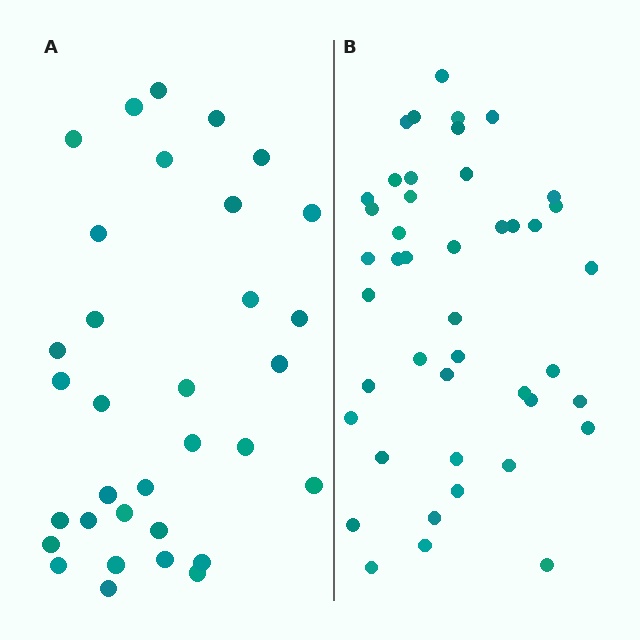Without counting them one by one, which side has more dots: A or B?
Region B (the right region) has more dots.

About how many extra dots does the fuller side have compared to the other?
Region B has roughly 12 or so more dots than region A.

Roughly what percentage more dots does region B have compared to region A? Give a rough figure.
About 35% more.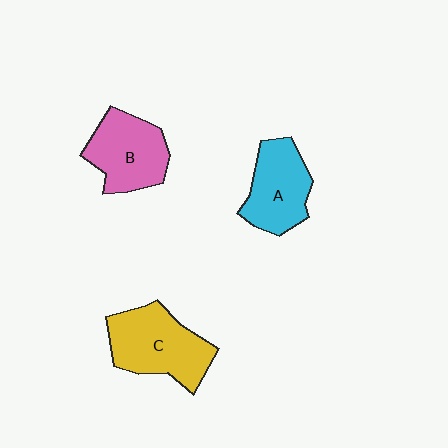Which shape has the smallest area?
Shape A (cyan).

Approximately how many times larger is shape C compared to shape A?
Approximately 1.2 times.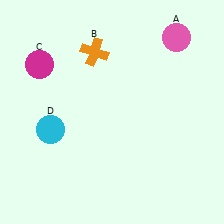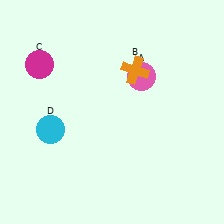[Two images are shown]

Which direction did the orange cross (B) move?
The orange cross (B) moved right.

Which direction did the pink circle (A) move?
The pink circle (A) moved down.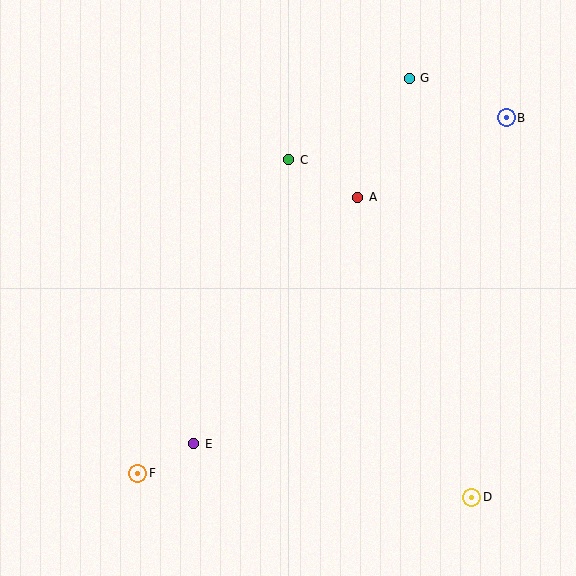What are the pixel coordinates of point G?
Point G is at (409, 78).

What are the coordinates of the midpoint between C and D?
The midpoint between C and D is at (380, 329).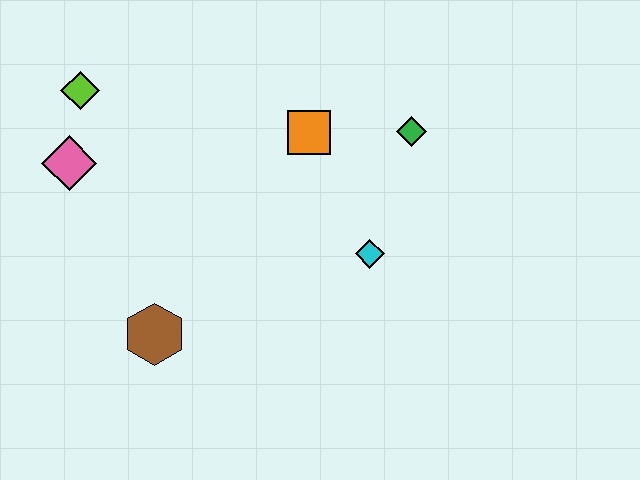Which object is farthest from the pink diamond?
The green diamond is farthest from the pink diamond.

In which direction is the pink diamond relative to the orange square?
The pink diamond is to the left of the orange square.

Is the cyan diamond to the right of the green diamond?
No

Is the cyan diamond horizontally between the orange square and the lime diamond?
No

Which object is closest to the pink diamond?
The lime diamond is closest to the pink diamond.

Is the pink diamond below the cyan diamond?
No